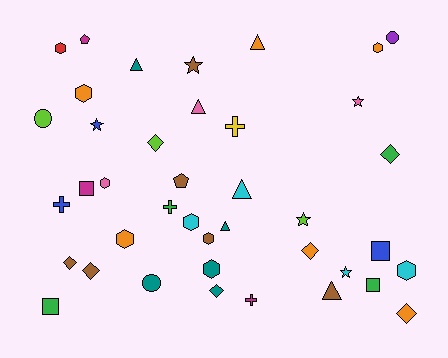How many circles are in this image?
There are 3 circles.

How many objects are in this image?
There are 40 objects.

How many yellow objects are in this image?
There is 1 yellow object.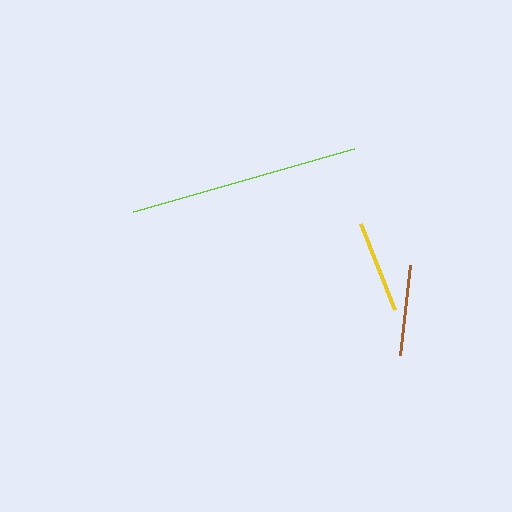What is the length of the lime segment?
The lime segment is approximately 229 pixels long.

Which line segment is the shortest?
The brown line is the shortest at approximately 90 pixels.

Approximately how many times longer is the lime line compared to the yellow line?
The lime line is approximately 2.5 times the length of the yellow line.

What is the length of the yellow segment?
The yellow segment is approximately 93 pixels long.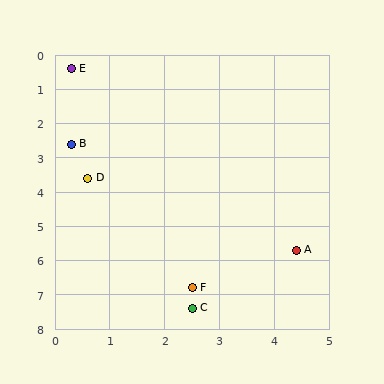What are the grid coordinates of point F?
Point F is at approximately (2.5, 6.8).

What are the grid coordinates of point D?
Point D is at approximately (0.6, 3.6).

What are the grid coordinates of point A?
Point A is at approximately (4.4, 5.7).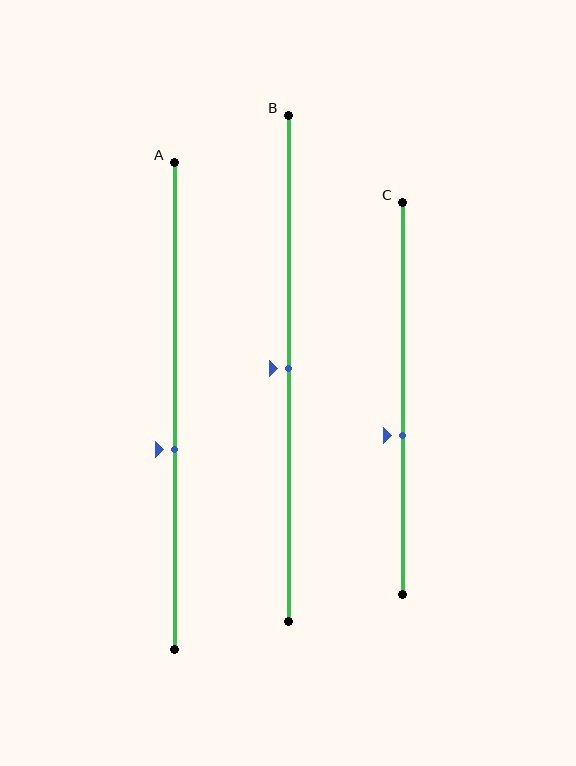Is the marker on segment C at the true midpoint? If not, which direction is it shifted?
No, the marker on segment C is shifted downward by about 10% of the segment length.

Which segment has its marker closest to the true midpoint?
Segment B has its marker closest to the true midpoint.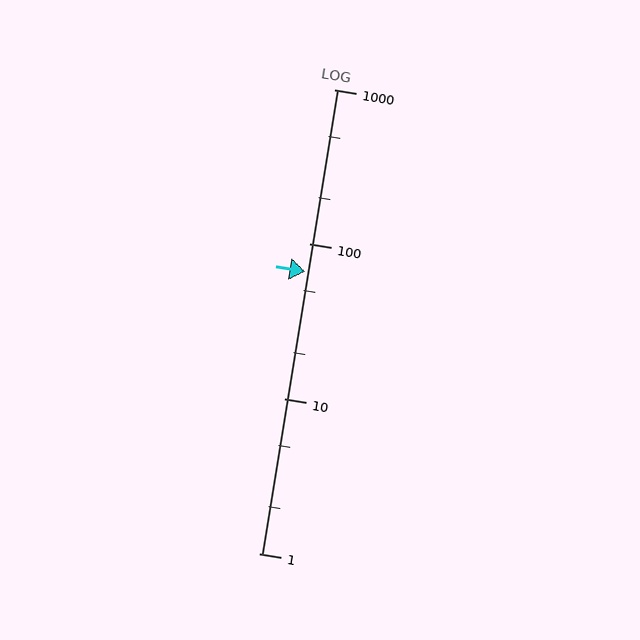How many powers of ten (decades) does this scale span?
The scale spans 3 decades, from 1 to 1000.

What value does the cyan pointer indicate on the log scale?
The pointer indicates approximately 66.